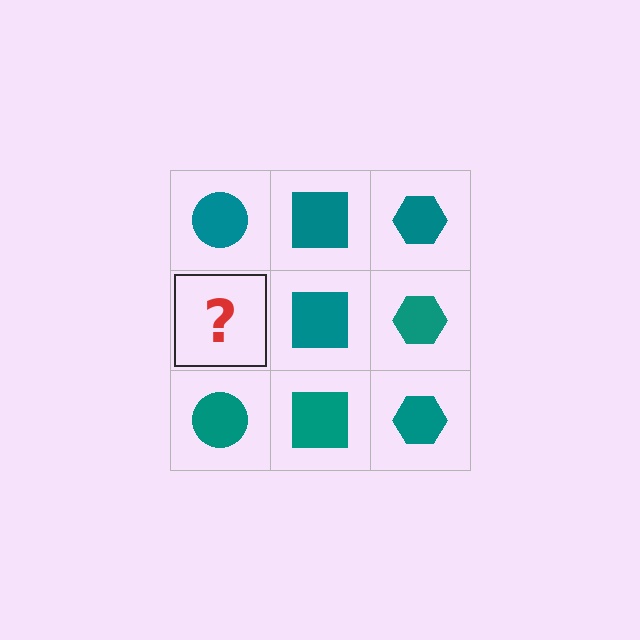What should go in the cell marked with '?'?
The missing cell should contain a teal circle.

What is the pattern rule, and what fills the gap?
The rule is that each column has a consistent shape. The gap should be filled with a teal circle.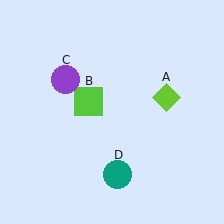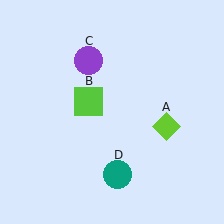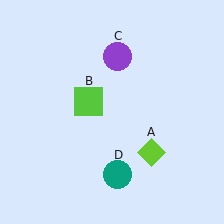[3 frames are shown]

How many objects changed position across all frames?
2 objects changed position: lime diamond (object A), purple circle (object C).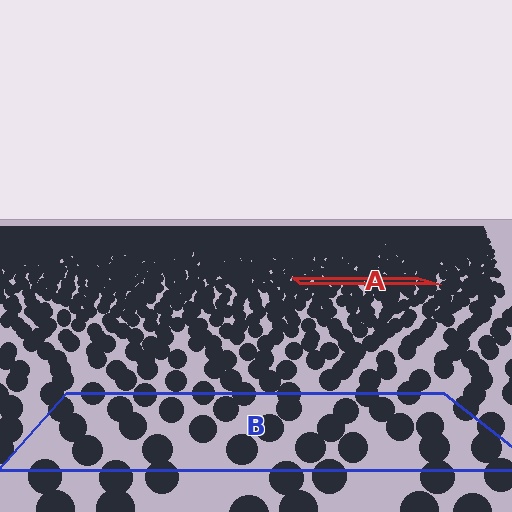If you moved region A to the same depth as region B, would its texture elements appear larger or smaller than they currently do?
They would appear larger. At a closer depth, the same texture elements are projected at a bigger on-screen size.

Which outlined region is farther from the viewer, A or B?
Region A is farther from the viewer — the texture elements inside it appear smaller and more densely packed.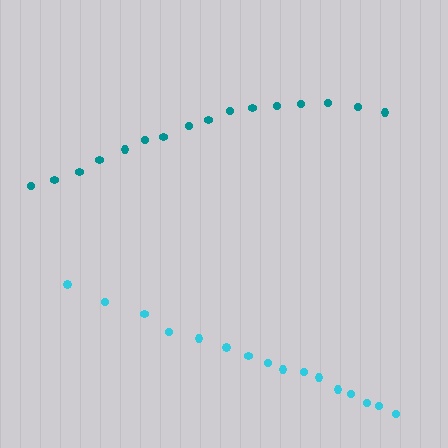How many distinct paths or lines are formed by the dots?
There are 2 distinct paths.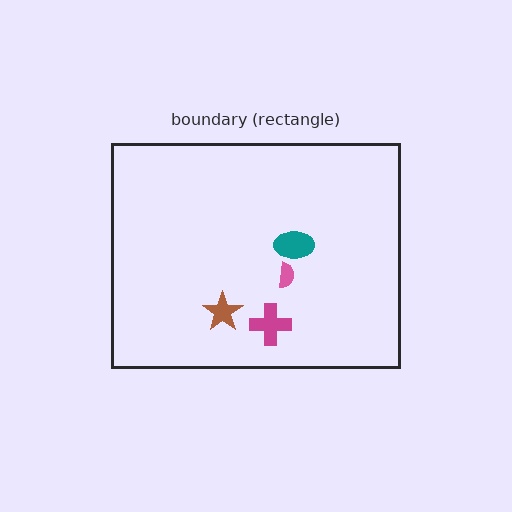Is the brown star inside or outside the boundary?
Inside.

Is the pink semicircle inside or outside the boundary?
Inside.